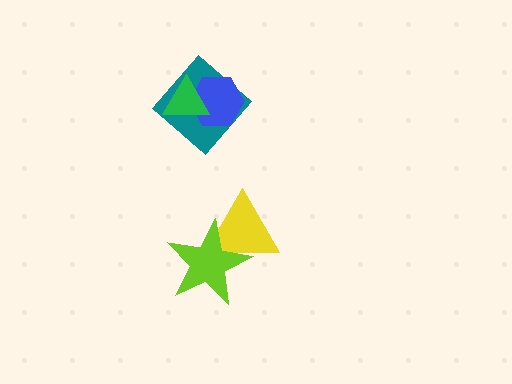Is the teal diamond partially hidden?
Yes, it is partially covered by another shape.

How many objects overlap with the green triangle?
2 objects overlap with the green triangle.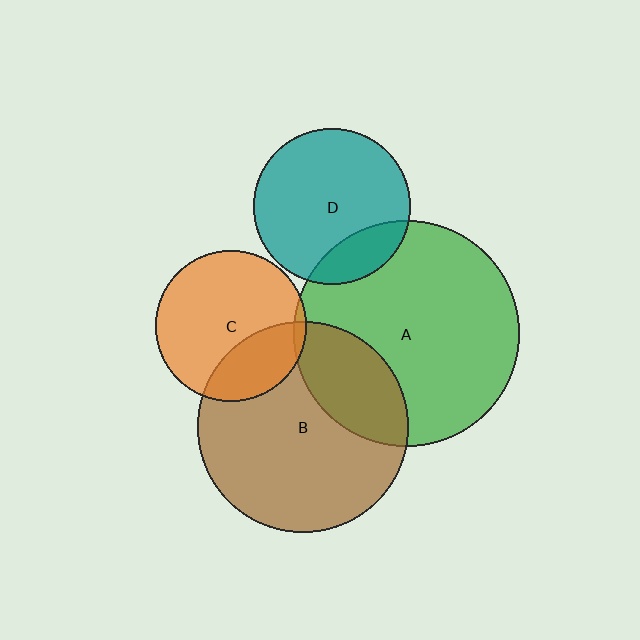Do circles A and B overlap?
Yes.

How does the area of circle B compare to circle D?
Approximately 1.8 times.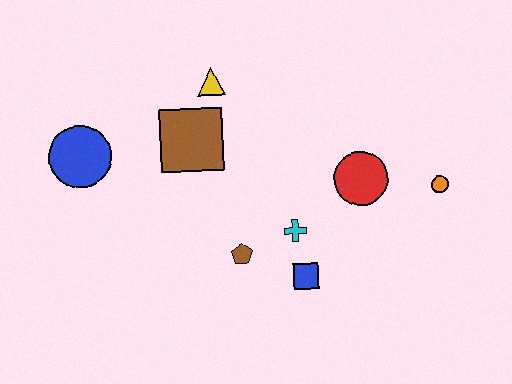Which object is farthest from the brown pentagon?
The orange circle is farthest from the brown pentagon.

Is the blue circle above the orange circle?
Yes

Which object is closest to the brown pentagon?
The cyan cross is closest to the brown pentagon.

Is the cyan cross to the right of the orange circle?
No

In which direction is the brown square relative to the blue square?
The brown square is above the blue square.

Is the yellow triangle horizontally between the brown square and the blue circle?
No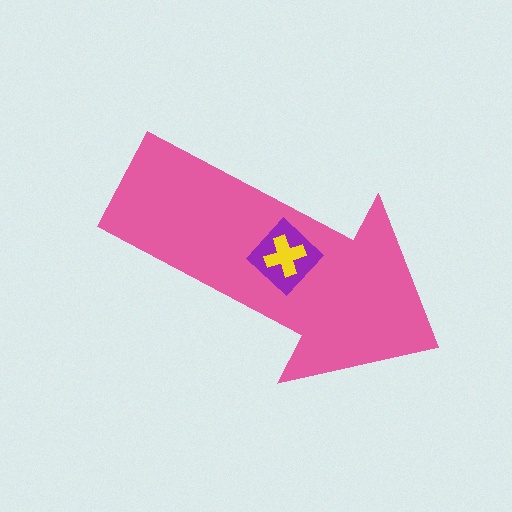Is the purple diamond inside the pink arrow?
Yes.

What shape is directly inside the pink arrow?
The purple diamond.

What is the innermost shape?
The yellow cross.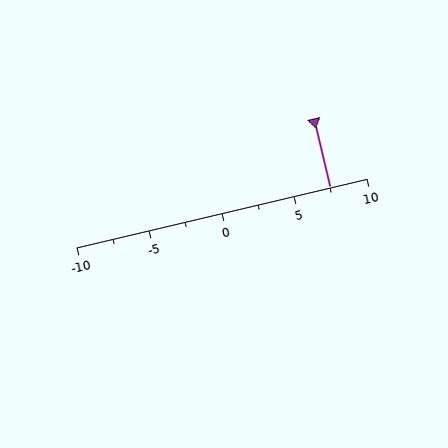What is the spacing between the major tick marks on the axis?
The major ticks are spaced 5 apart.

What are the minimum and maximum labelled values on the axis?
The axis runs from -10 to 10.